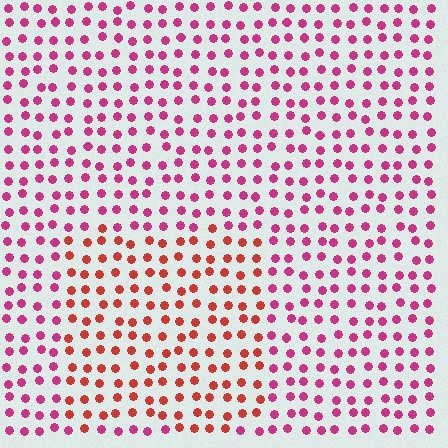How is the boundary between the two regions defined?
The boundary is defined purely by a slight shift in hue (about 36 degrees). Spacing, size, and orientation are identical on both sides.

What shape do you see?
I see a rectangle.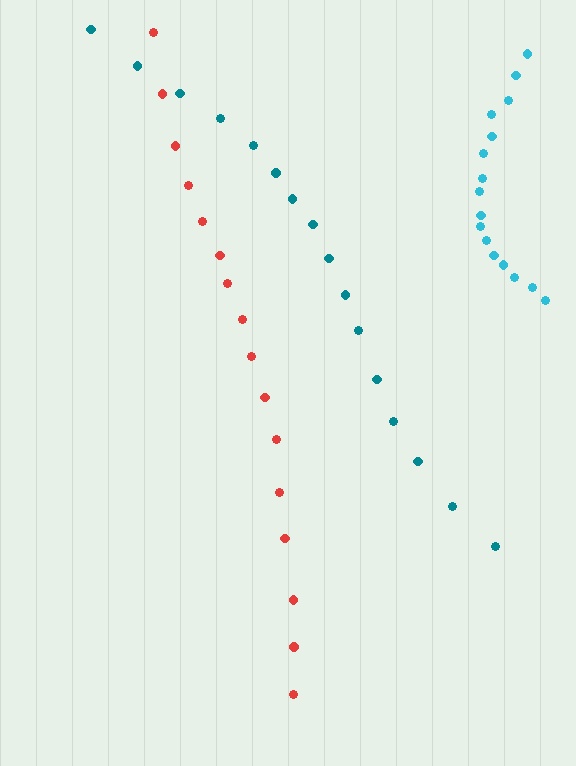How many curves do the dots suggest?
There are 3 distinct paths.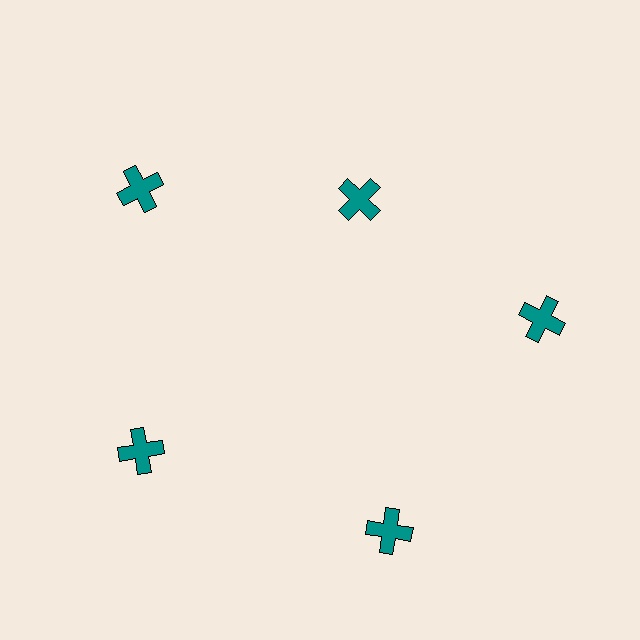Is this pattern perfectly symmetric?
No. The 5 teal crosses are arranged in a ring, but one element near the 1 o'clock position is pulled inward toward the center, breaking the 5-fold rotational symmetry.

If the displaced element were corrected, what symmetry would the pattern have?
It would have 5-fold rotational symmetry — the pattern would map onto itself every 72 degrees.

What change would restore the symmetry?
The symmetry would be restored by moving it outward, back onto the ring so that all 5 crosses sit at equal angles and equal distance from the center.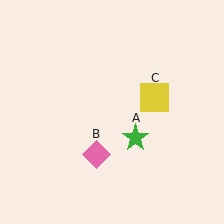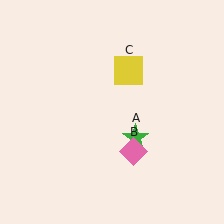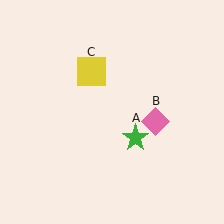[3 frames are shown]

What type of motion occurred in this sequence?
The pink diamond (object B), yellow square (object C) rotated counterclockwise around the center of the scene.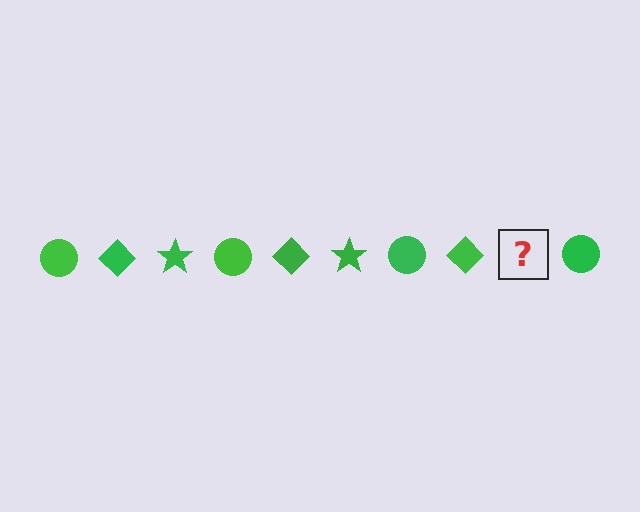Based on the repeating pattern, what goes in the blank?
The blank should be a green star.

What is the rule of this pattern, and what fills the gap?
The rule is that the pattern cycles through circle, diamond, star shapes in green. The gap should be filled with a green star.